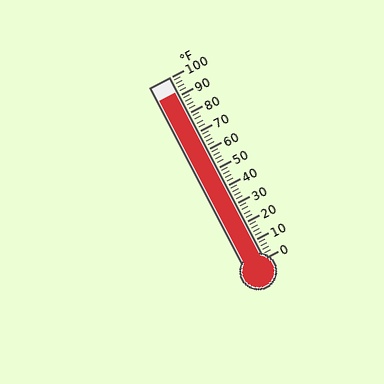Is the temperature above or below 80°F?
The temperature is above 80°F.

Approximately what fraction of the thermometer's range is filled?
The thermometer is filled to approximately 90% of its range.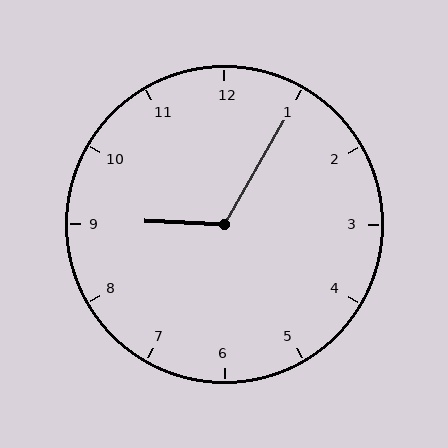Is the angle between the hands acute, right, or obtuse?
It is obtuse.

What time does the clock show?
9:05.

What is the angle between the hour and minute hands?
Approximately 118 degrees.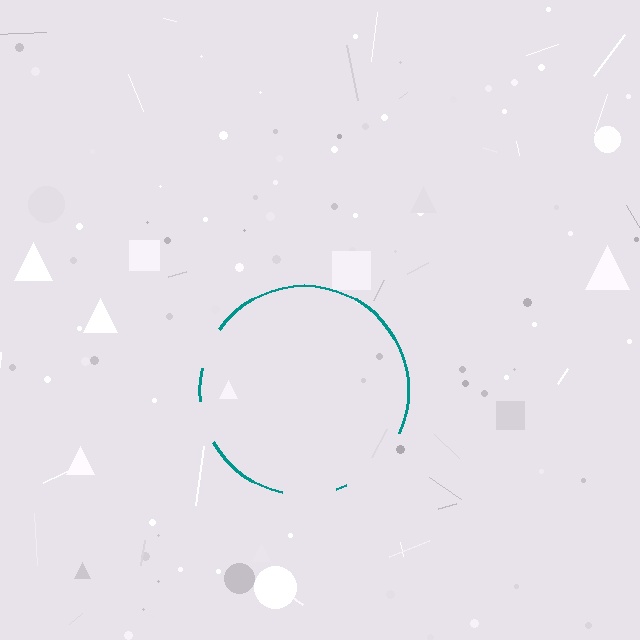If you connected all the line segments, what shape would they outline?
They would outline a circle.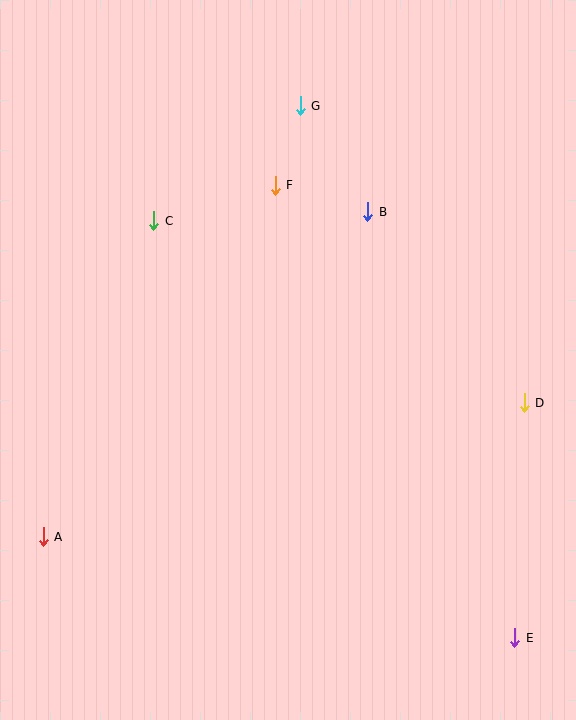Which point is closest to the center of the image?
Point B at (368, 212) is closest to the center.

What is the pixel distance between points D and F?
The distance between D and F is 331 pixels.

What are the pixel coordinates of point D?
Point D is at (524, 403).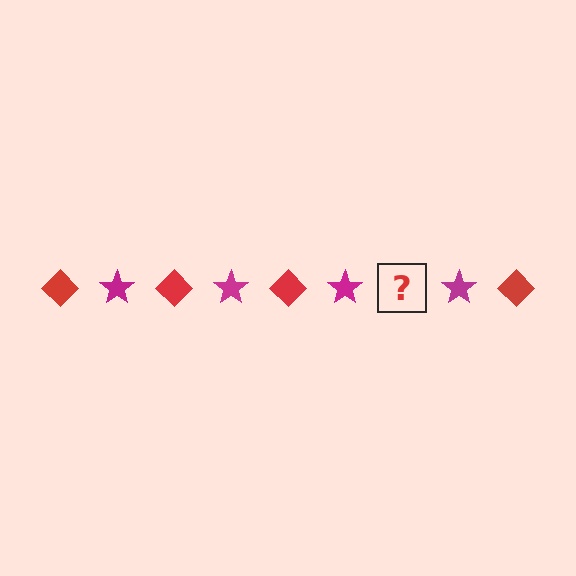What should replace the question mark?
The question mark should be replaced with a red diamond.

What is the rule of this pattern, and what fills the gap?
The rule is that the pattern alternates between red diamond and magenta star. The gap should be filled with a red diamond.